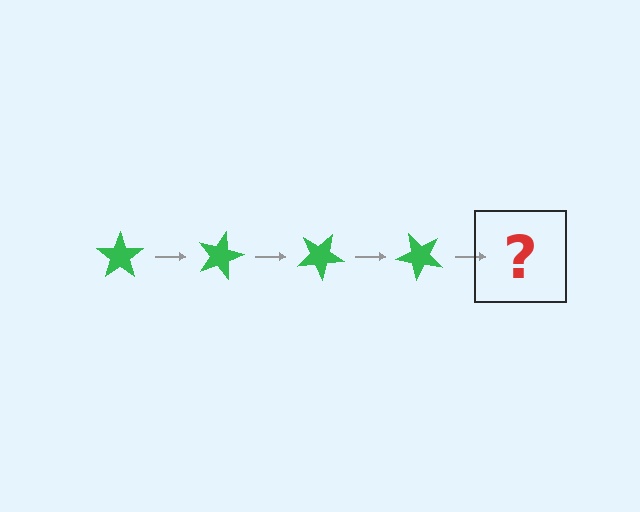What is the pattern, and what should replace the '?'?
The pattern is that the star rotates 15 degrees each step. The '?' should be a green star rotated 60 degrees.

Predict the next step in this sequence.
The next step is a green star rotated 60 degrees.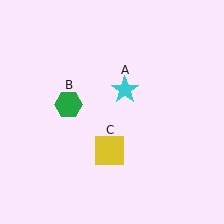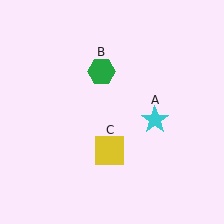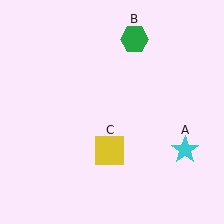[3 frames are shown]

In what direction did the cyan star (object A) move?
The cyan star (object A) moved down and to the right.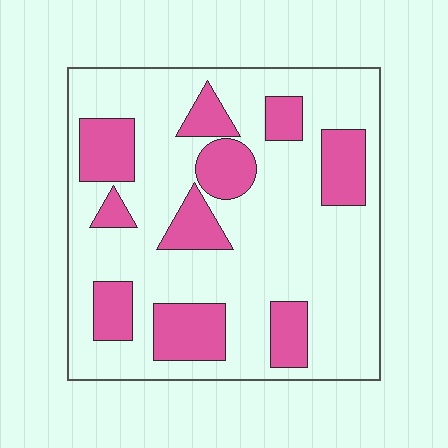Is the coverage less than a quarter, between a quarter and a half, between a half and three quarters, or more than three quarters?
Between a quarter and a half.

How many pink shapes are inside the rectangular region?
10.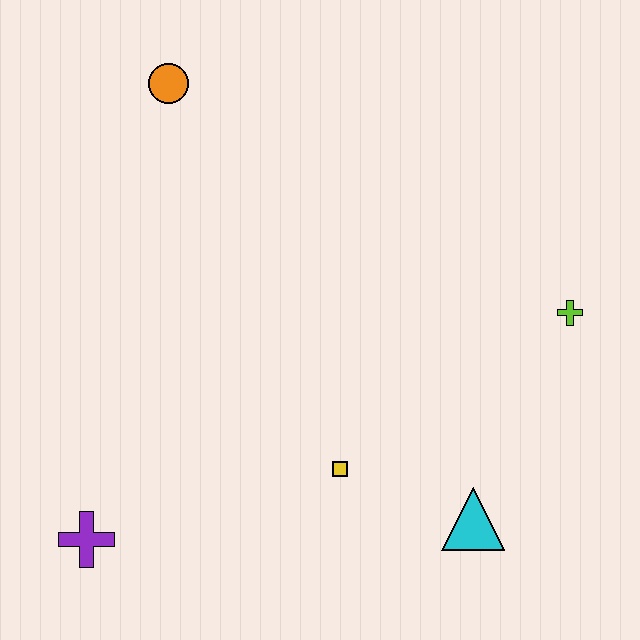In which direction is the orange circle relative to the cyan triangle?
The orange circle is above the cyan triangle.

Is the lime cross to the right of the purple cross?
Yes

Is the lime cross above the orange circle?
No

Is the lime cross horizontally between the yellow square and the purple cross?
No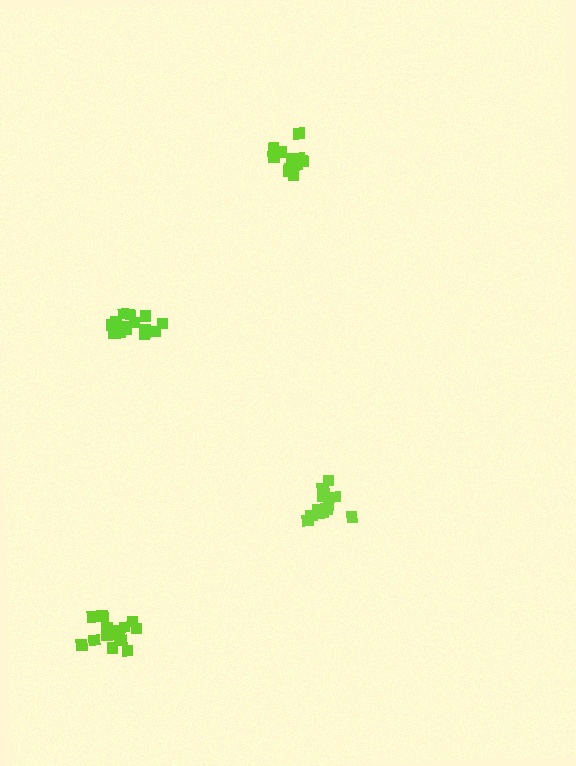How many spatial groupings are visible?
There are 4 spatial groupings.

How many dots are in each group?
Group 1: 14 dots, Group 2: 14 dots, Group 3: 16 dots, Group 4: 15 dots (59 total).